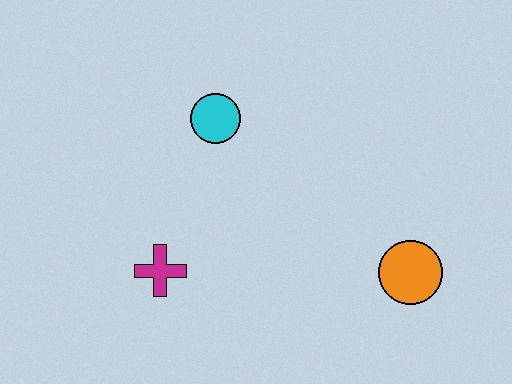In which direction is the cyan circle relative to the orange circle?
The cyan circle is to the left of the orange circle.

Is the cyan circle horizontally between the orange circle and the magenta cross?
Yes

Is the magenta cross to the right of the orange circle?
No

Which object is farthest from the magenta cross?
The orange circle is farthest from the magenta cross.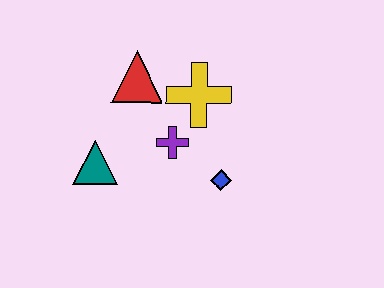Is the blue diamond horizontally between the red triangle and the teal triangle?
No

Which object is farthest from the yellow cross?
The teal triangle is farthest from the yellow cross.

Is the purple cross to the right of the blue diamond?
No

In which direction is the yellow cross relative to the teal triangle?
The yellow cross is to the right of the teal triangle.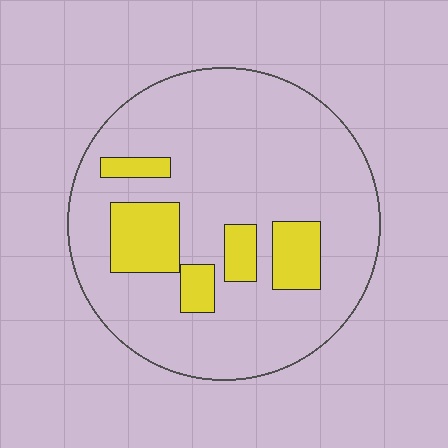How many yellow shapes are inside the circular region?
5.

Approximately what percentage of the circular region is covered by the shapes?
Approximately 15%.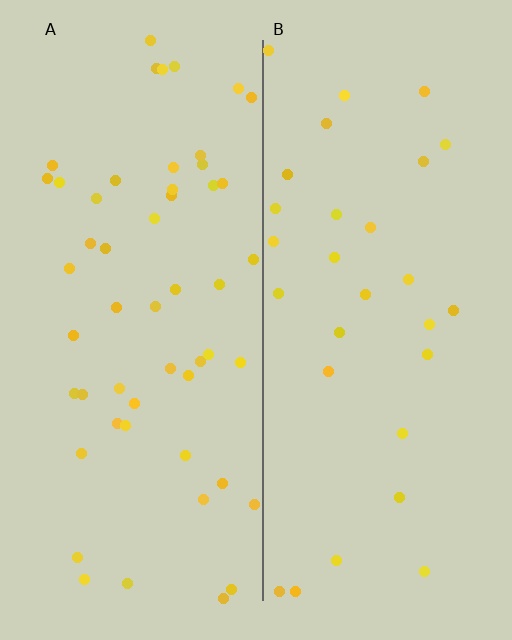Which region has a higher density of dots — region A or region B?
A (the left).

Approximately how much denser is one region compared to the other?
Approximately 1.8× — region A over region B.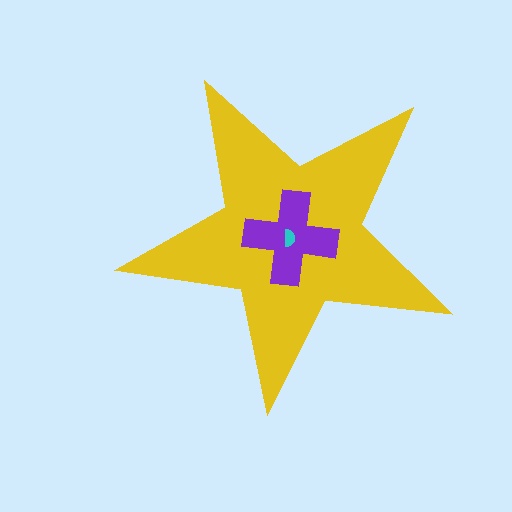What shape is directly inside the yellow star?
The purple cross.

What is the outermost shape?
The yellow star.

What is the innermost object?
The cyan semicircle.